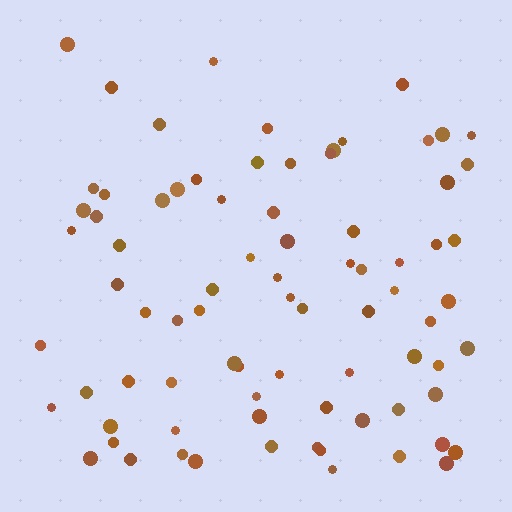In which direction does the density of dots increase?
From top to bottom, with the bottom side densest.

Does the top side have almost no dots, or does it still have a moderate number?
Still a moderate number, just noticeably fewer than the bottom.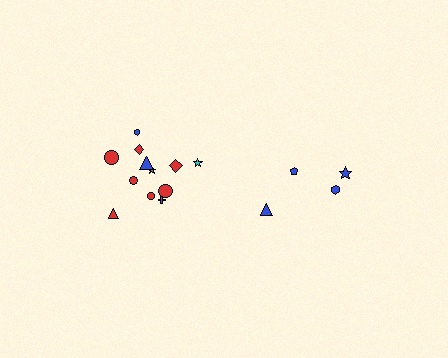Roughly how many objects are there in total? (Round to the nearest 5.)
Roughly 15 objects in total.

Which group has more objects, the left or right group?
The left group.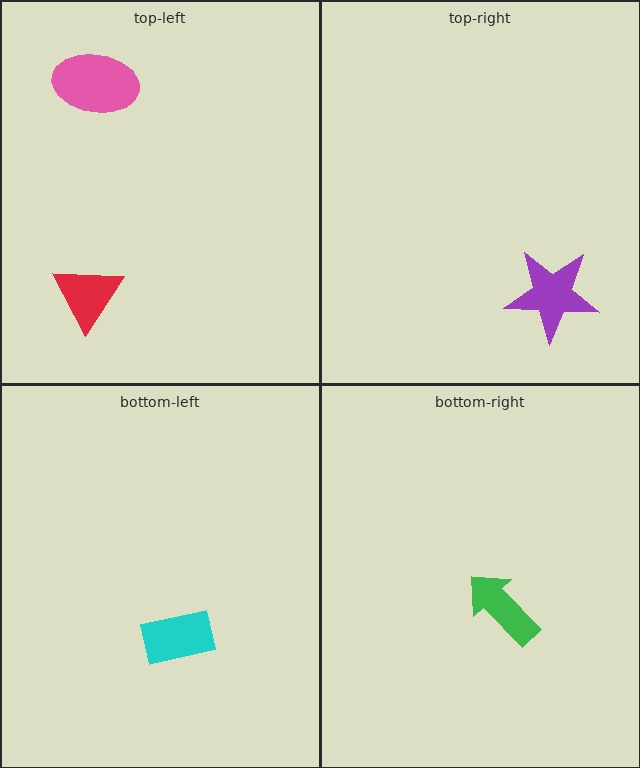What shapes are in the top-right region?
The purple star.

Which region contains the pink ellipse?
The top-left region.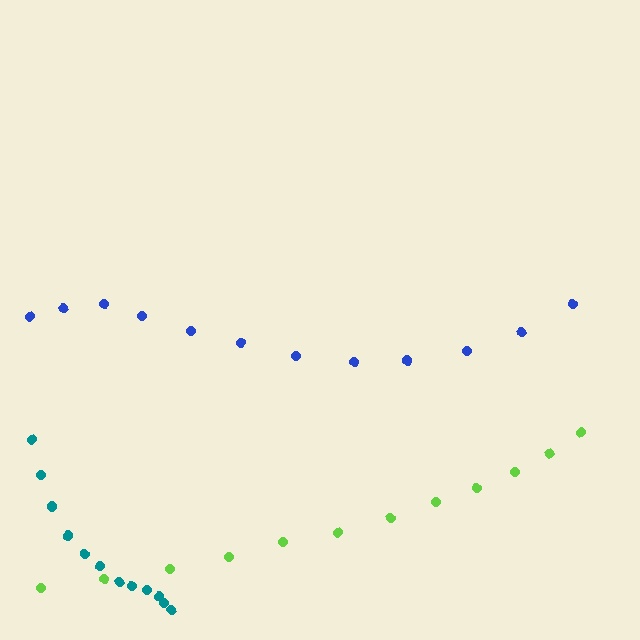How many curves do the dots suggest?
There are 3 distinct paths.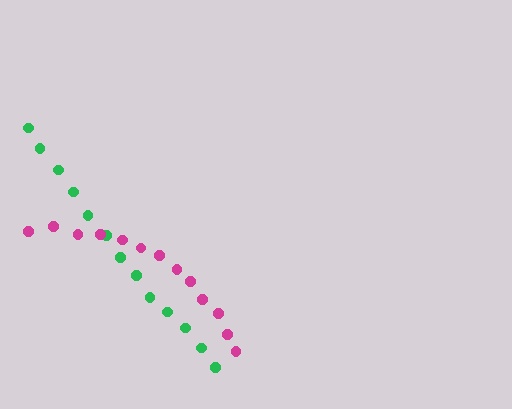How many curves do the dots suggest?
There are 2 distinct paths.